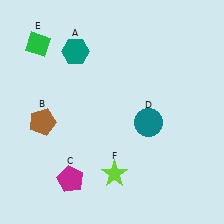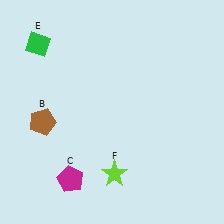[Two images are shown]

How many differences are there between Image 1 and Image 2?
There are 2 differences between the two images.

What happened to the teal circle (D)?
The teal circle (D) was removed in Image 2. It was in the bottom-right area of Image 1.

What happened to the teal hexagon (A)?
The teal hexagon (A) was removed in Image 2. It was in the top-left area of Image 1.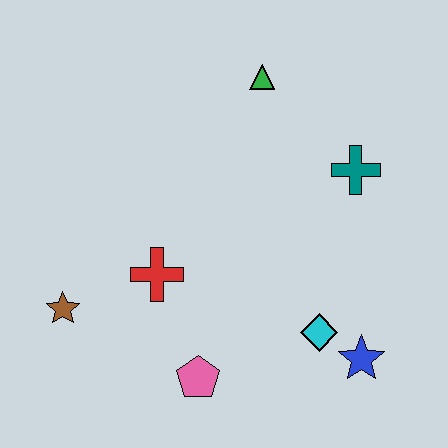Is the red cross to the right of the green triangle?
No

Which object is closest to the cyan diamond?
The blue star is closest to the cyan diamond.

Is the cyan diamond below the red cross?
Yes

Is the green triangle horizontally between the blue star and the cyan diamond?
No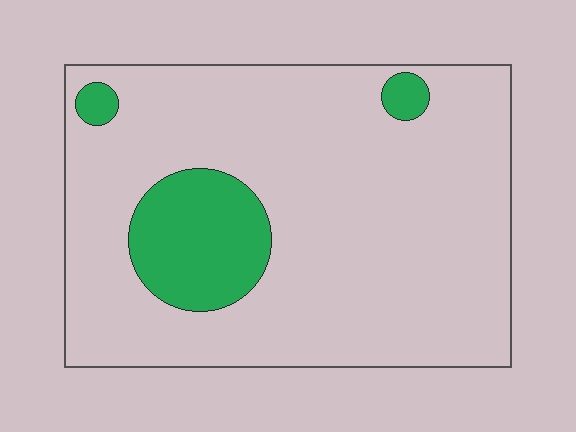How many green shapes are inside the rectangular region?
3.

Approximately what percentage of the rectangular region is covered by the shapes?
Approximately 15%.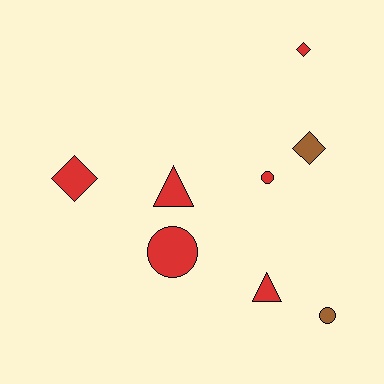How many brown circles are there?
There is 1 brown circle.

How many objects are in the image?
There are 8 objects.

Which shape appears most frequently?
Circle, with 3 objects.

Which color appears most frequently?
Red, with 6 objects.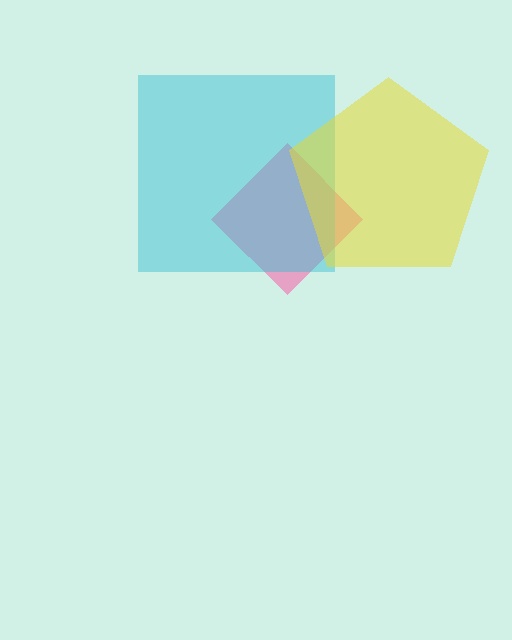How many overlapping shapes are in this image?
There are 3 overlapping shapes in the image.